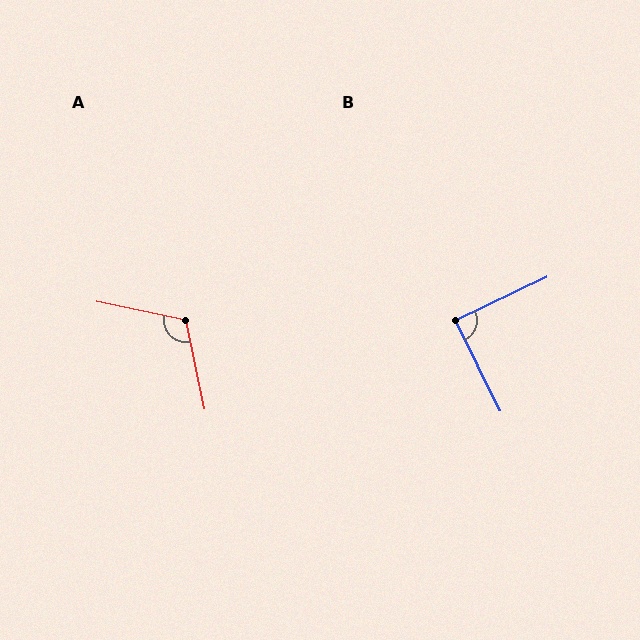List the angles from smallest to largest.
B (89°), A (113°).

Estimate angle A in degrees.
Approximately 113 degrees.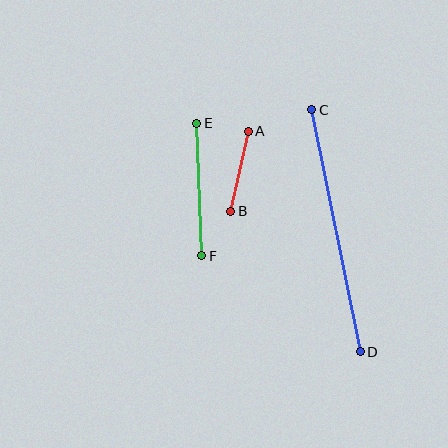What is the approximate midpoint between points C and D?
The midpoint is at approximately (336, 231) pixels.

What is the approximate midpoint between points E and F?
The midpoint is at approximately (199, 189) pixels.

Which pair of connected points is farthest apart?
Points C and D are farthest apart.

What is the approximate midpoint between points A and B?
The midpoint is at approximately (239, 171) pixels.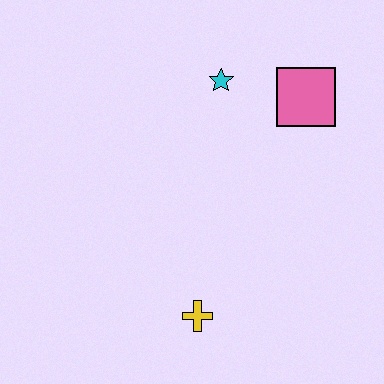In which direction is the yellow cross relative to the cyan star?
The yellow cross is below the cyan star.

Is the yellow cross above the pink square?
No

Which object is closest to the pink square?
The cyan star is closest to the pink square.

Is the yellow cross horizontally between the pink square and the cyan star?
No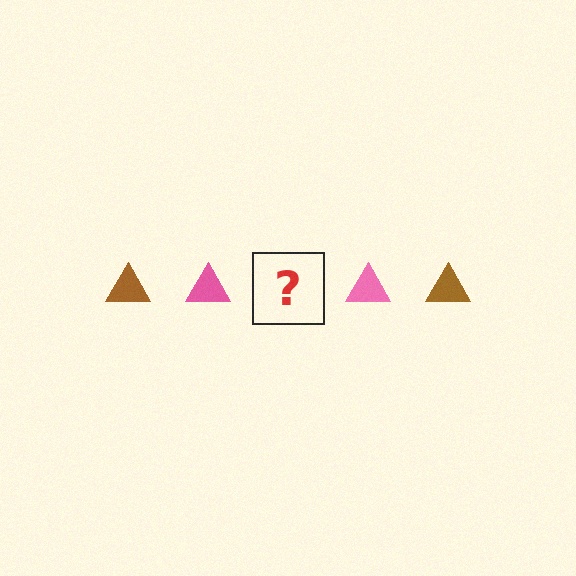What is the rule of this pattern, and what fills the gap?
The rule is that the pattern cycles through brown, pink triangles. The gap should be filled with a brown triangle.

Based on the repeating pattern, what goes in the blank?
The blank should be a brown triangle.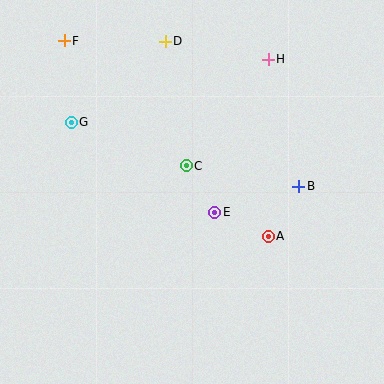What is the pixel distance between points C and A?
The distance between C and A is 108 pixels.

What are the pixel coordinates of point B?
Point B is at (299, 186).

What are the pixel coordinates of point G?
Point G is at (71, 122).